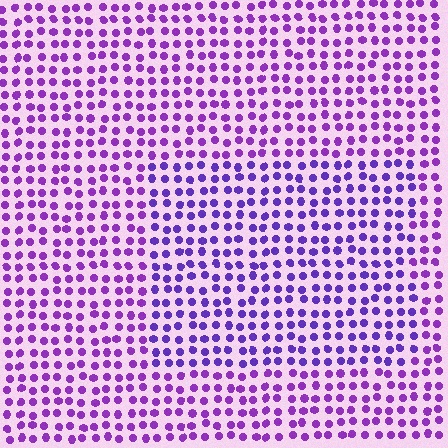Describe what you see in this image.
The image is filled with small purple elements in a uniform arrangement. A rectangle-shaped region is visible where the elements are tinted to a slightly different hue, forming a subtle color boundary.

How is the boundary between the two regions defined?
The boundary is defined purely by a slight shift in hue (about 21 degrees). Spacing, size, and orientation are identical on both sides.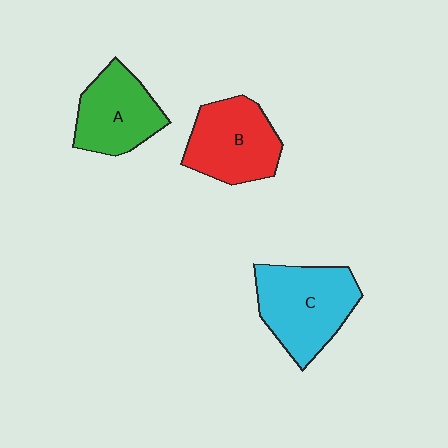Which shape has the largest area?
Shape C (cyan).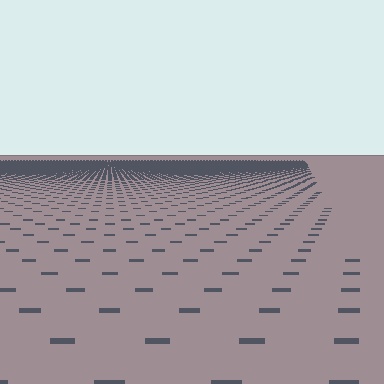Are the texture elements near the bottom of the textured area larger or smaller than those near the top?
Larger. Near the bottom, elements are closer to the viewer and appear at a bigger on-screen size.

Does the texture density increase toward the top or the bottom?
Density increases toward the top.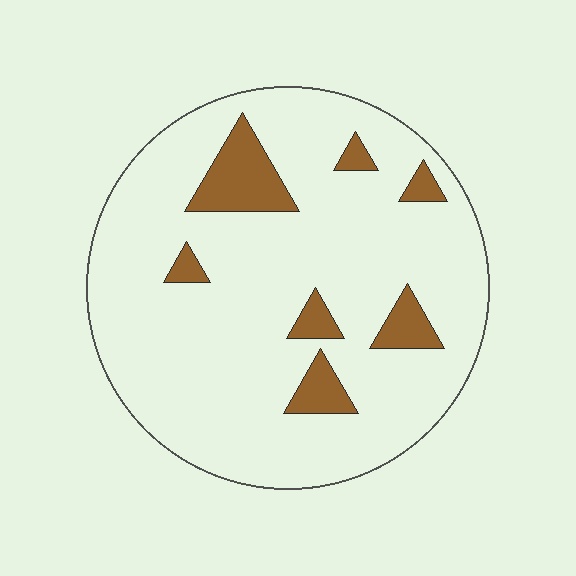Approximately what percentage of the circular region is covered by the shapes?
Approximately 10%.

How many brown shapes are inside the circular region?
7.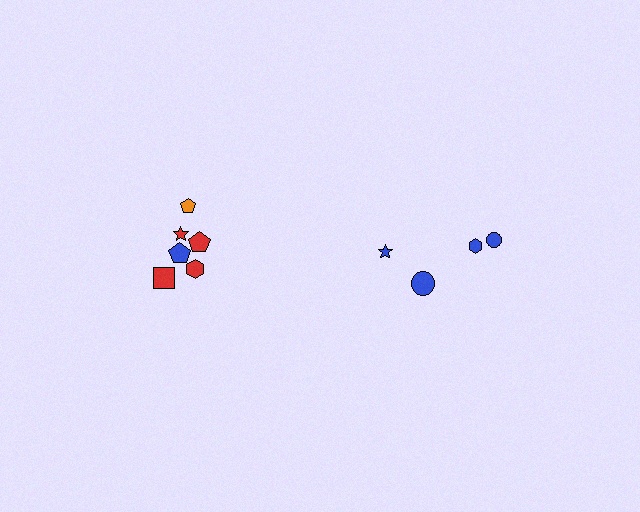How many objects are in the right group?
There are 4 objects.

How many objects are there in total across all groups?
There are 10 objects.